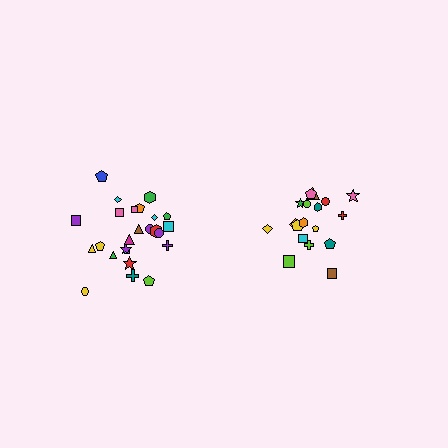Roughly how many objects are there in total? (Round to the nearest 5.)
Roughly 45 objects in total.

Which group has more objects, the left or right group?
The left group.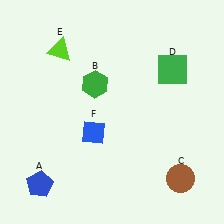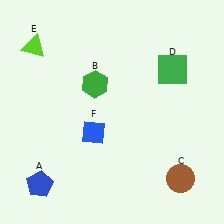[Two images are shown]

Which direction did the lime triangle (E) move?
The lime triangle (E) moved left.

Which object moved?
The lime triangle (E) moved left.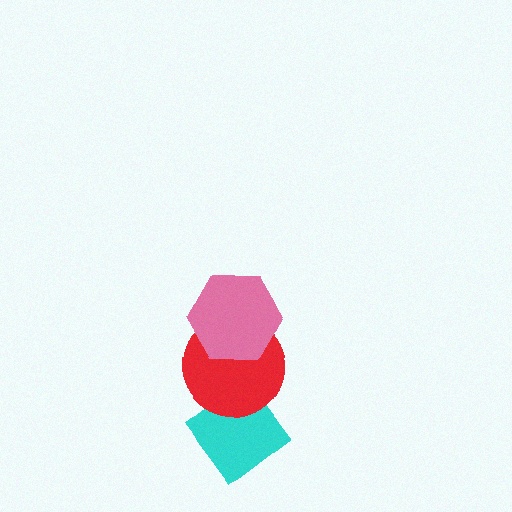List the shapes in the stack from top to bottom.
From top to bottom: the pink hexagon, the red circle, the cyan diamond.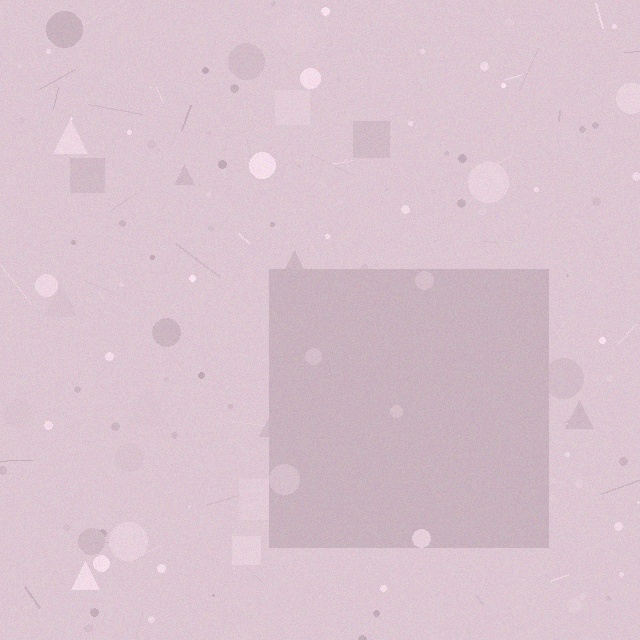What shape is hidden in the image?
A square is hidden in the image.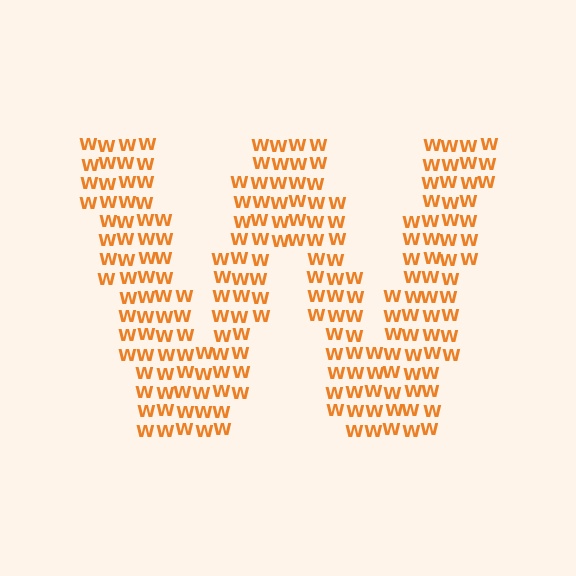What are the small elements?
The small elements are letter W's.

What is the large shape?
The large shape is the letter W.